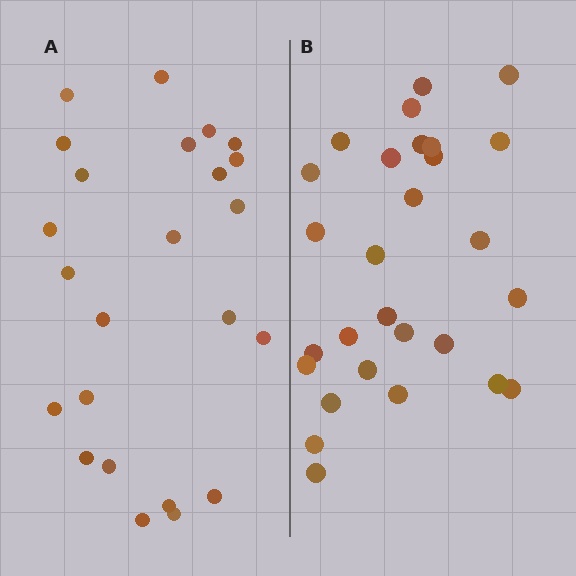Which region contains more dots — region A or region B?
Region B (the right region) has more dots.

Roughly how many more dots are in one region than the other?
Region B has about 4 more dots than region A.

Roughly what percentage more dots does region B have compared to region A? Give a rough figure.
About 15% more.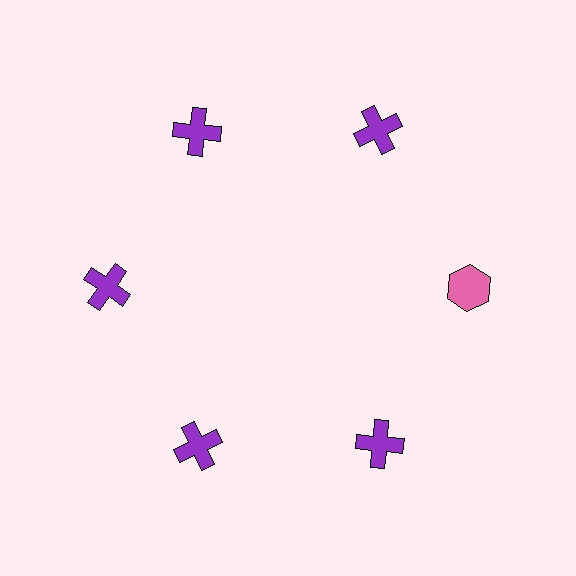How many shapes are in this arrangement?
There are 6 shapes arranged in a ring pattern.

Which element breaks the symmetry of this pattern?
The pink hexagon at roughly the 3 o'clock position breaks the symmetry. All other shapes are purple crosses.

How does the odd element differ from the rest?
It differs in both color (pink instead of purple) and shape (hexagon instead of cross).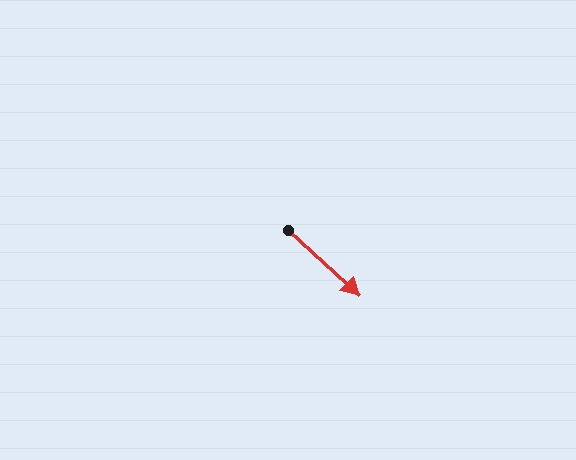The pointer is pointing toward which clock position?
Roughly 4 o'clock.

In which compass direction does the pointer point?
Southeast.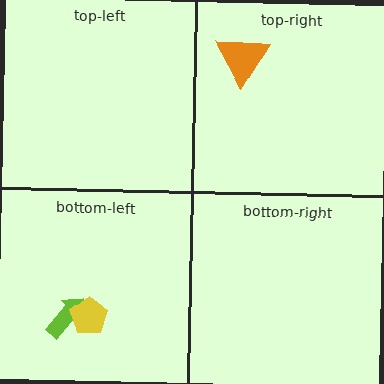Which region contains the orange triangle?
The top-right region.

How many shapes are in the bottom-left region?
2.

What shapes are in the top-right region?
The orange triangle.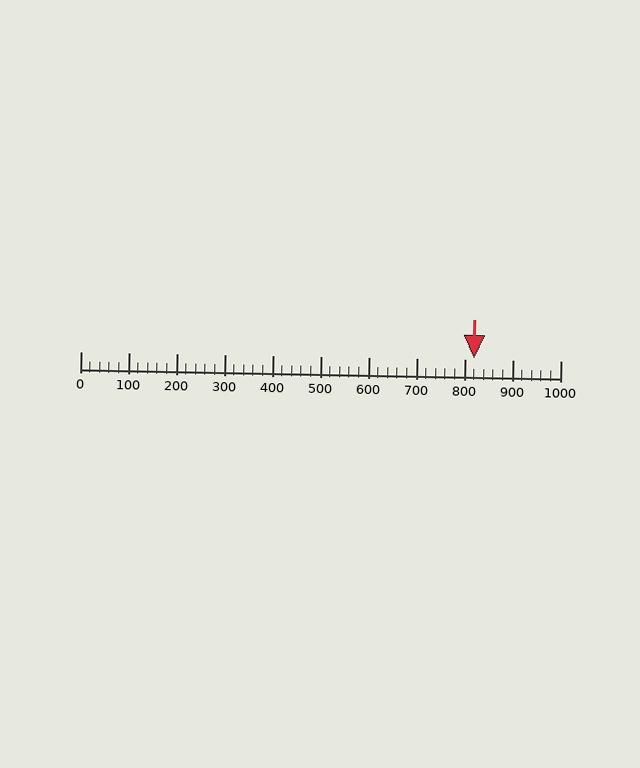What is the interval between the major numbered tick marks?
The major tick marks are spaced 100 units apart.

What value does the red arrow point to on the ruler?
The red arrow points to approximately 820.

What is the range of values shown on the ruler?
The ruler shows values from 0 to 1000.